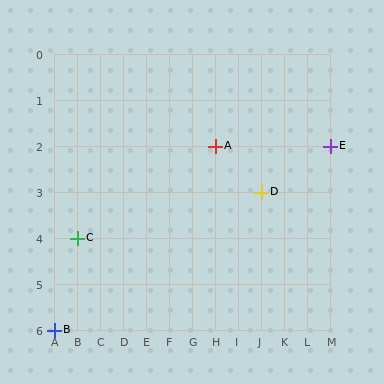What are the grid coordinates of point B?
Point B is at grid coordinates (A, 6).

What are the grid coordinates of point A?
Point A is at grid coordinates (H, 2).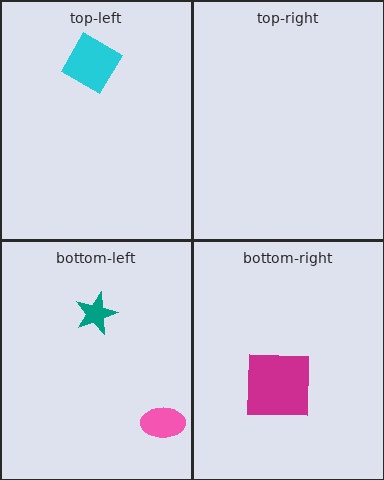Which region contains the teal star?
The bottom-left region.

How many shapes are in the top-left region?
1.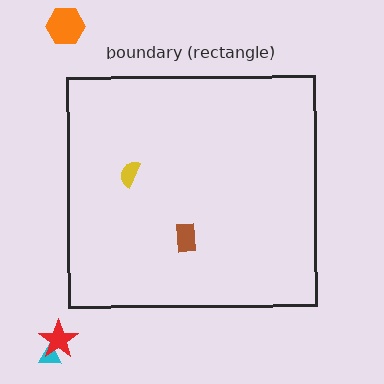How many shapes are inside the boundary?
2 inside, 3 outside.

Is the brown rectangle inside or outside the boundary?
Inside.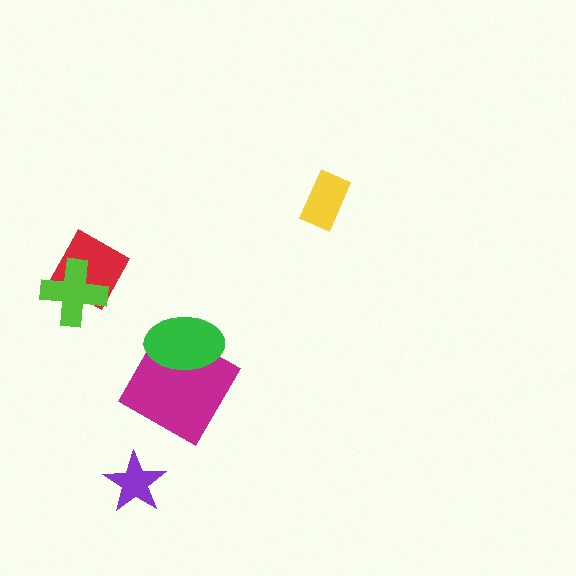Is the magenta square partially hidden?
Yes, it is partially covered by another shape.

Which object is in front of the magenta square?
The green ellipse is in front of the magenta square.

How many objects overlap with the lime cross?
1 object overlaps with the lime cross.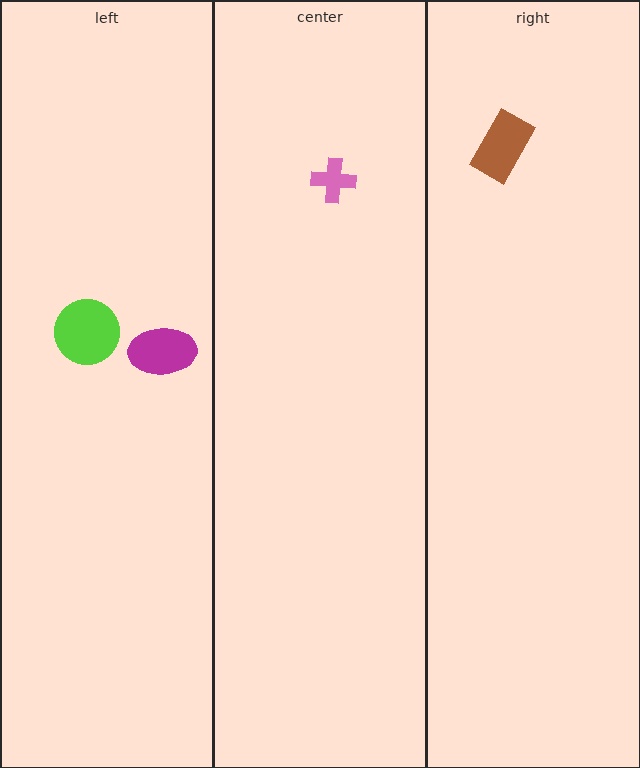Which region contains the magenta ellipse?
The left region.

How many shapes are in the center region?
1.